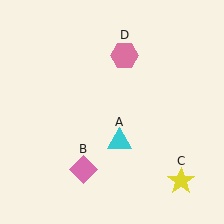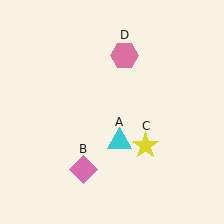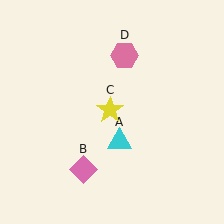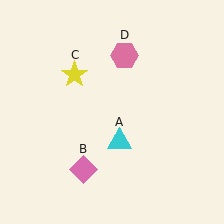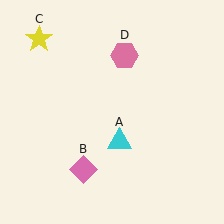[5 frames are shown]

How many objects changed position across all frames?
1 object changed position: yellow star (object C).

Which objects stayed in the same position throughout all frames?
Cyan triangle (object A) and pink diamond (object B) and pink hexagon (object D) remained stationary.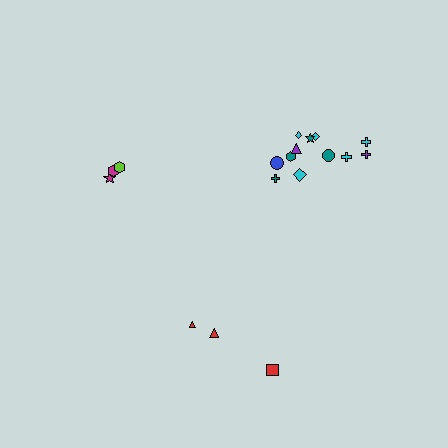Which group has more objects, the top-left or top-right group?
The top-right group.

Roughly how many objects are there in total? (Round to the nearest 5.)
Roughly 20 objects in total.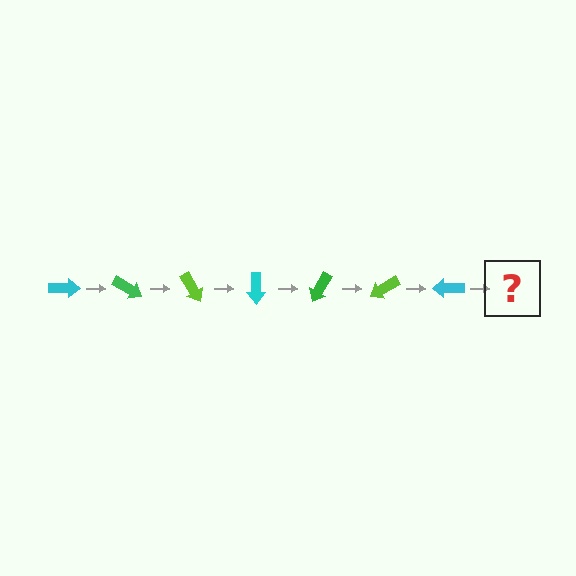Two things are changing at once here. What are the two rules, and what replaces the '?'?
The two rules are that it rotates 30 degrees each step and the color cycles through cyan, green, and lime. The '?' should be a green arrow, rotated 210 degrees from the start.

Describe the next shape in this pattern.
It should be a green arrow, rotated 210 degrees from the start.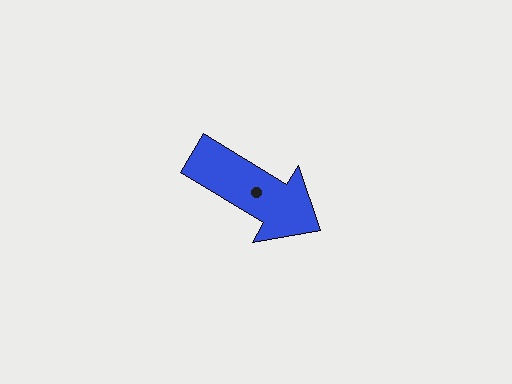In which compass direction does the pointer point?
Southeast.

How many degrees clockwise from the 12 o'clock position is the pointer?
Approximately 121 degrees.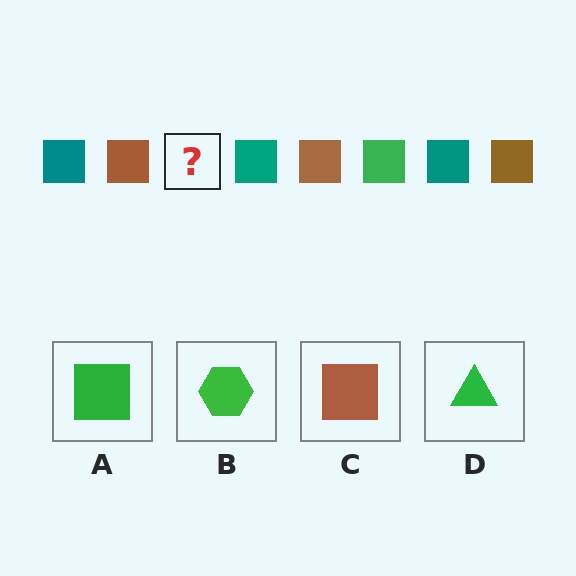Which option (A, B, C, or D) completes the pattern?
A.